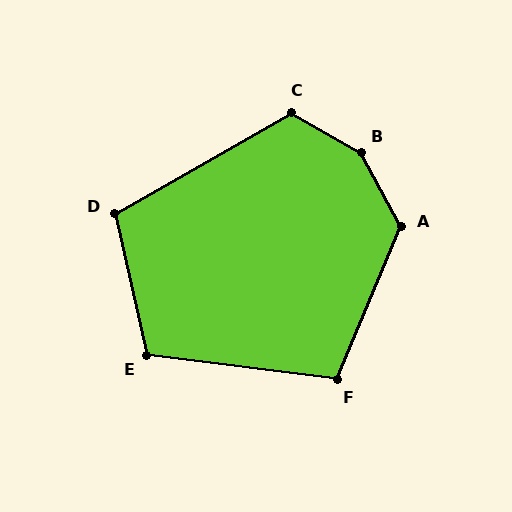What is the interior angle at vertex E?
Approximately 110 degrees (obtuse).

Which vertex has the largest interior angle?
B, at approximately 148 degrees.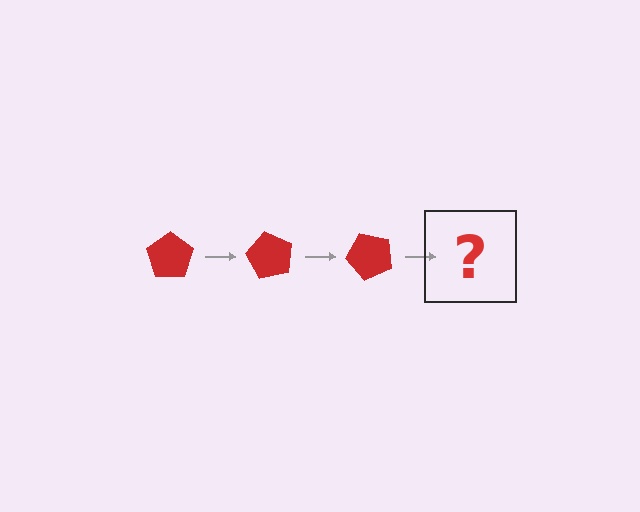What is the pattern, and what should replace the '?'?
The pattern is that the pentagon rotates 60 degrees each step. The '?' should be a red pentagon rotated 180 degrees.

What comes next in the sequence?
The next element should be a red pentagon rotated 180 degrees.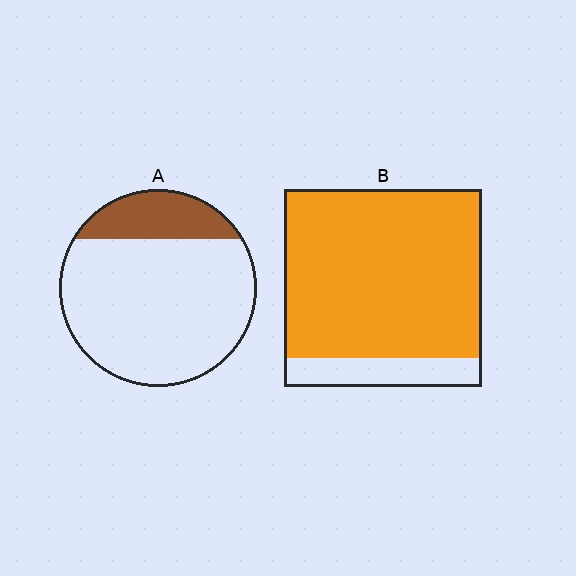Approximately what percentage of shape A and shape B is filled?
A is approximately 20% and B is approximately 85%.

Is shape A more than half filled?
No.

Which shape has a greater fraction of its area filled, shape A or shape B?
Shape B.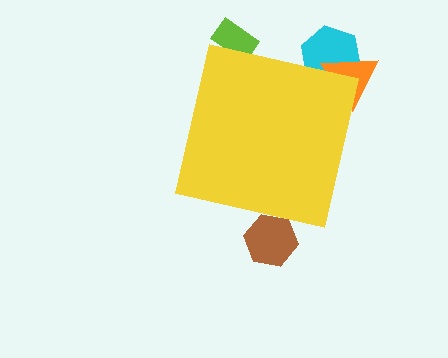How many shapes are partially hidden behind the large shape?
4 shapes are partially hidden.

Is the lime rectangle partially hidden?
Yes, the lime rectangle is partially hidden behind the yellow square.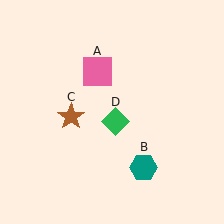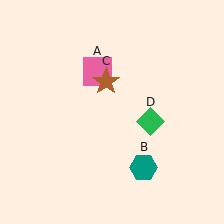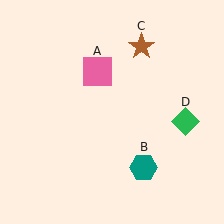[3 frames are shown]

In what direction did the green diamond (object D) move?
The green diamond (object D) moved right.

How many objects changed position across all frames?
2 objects changed position: brown star (object C), green diamond (object D).